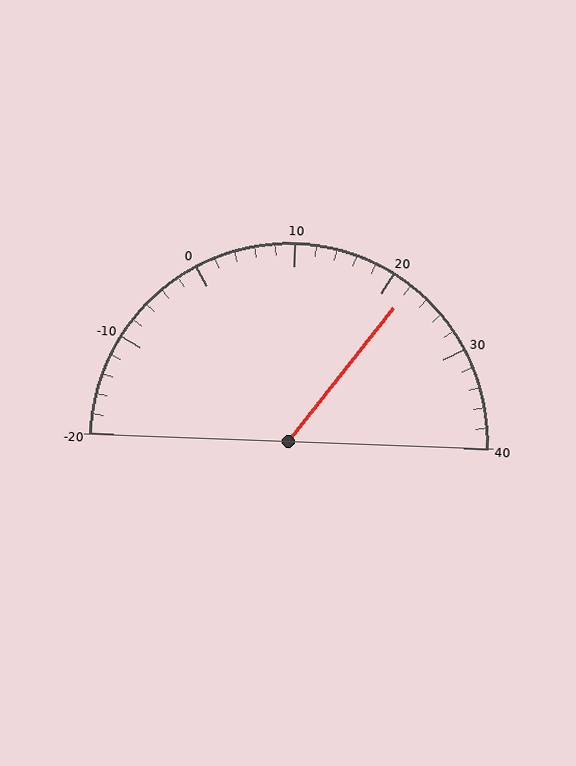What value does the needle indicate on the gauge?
The needle indicates approximately 22.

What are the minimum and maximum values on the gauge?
The gauge ranges from -20 to 40.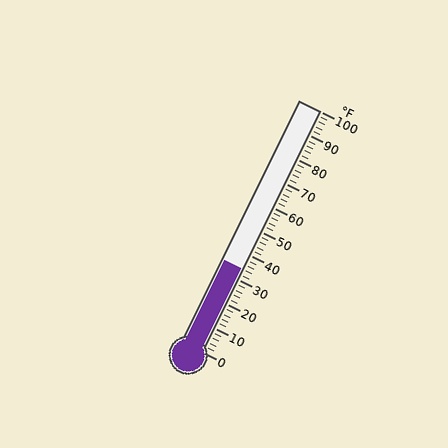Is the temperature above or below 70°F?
The temperature is below 70°F.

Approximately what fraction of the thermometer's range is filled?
The thermometer is filled to approximately 35% of its range.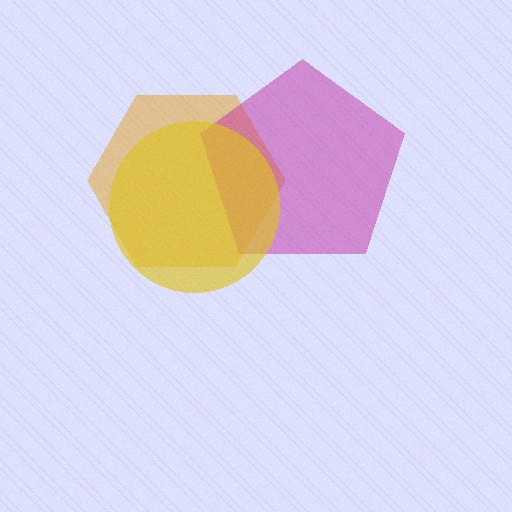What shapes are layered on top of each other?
The layered shapes are: an orange hexagon, a magenta pentagon, a yellow circle.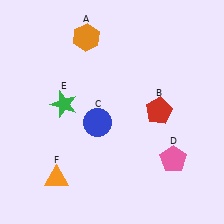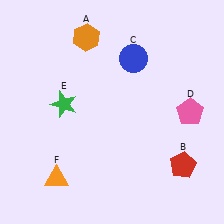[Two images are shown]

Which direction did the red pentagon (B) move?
The red pentagon (B) moved down.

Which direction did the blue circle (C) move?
The blue circle (C) moved up.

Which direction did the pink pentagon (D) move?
The pink pentagon (D) moved up.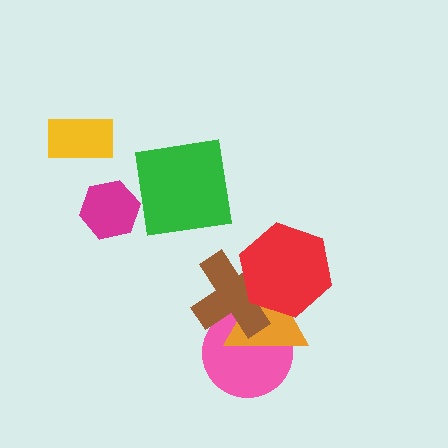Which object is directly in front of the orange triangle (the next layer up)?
The brown cross is directly in front of the orange triangle.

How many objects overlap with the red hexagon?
2 objects overlap with the red hexagon.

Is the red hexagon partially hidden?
No, no other shape covers it.